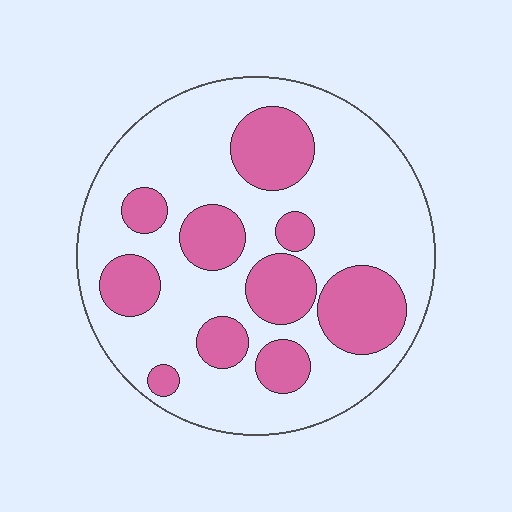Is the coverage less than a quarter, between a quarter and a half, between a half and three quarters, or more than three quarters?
Between a quarter and a half.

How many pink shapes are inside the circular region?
10.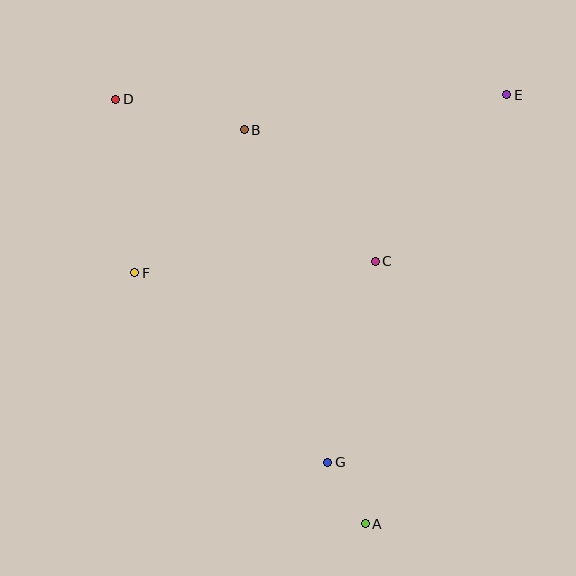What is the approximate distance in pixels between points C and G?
The distance between C and G is approximately 207 pixels.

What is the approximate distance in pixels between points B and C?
The distance between B and C is approximately 186 pixels.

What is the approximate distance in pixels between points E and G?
The distance between E and G is approximately 408 pixels.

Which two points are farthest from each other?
Points A and D are farthest from each other.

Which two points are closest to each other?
Points A and G are closest to each other.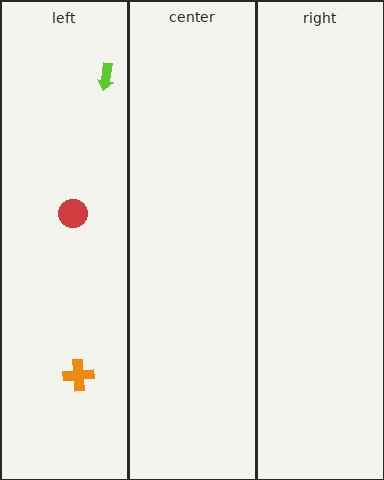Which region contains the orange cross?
The left region.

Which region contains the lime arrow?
The left region.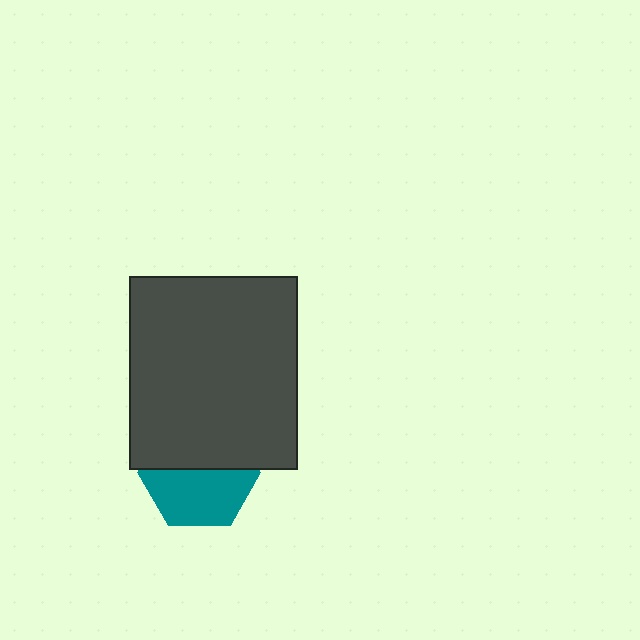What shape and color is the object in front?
The object in front is a dark gray rectangle.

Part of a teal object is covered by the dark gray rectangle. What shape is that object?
It is a hexagon.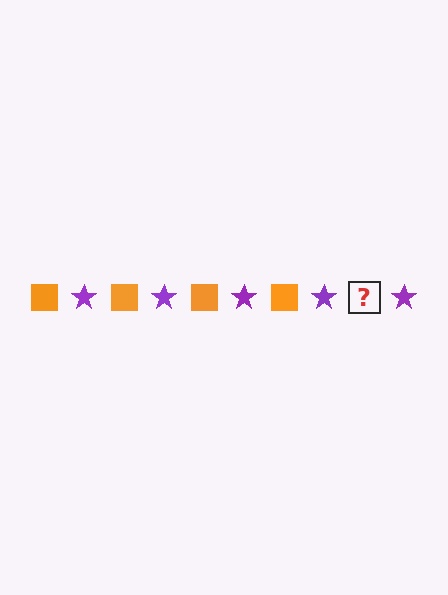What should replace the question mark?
The question mark should be replaced with an orange square.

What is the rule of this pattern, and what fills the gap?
The rule is that the pattern alternates between orange square and purple star. The gap should be filled with an orange square.